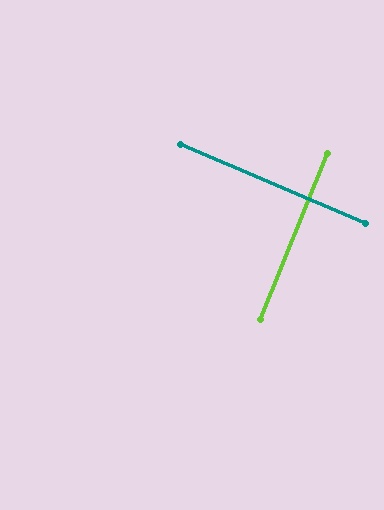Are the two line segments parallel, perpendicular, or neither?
Perpendicular — they meet at approximately 89°.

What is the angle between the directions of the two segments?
Approximately 89 degrees.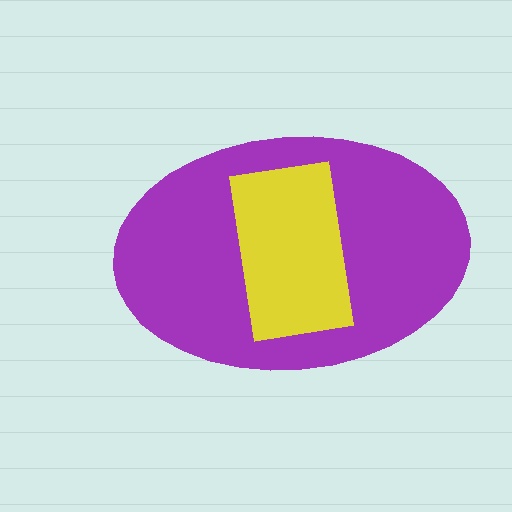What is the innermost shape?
The yellow rectangle.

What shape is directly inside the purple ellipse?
The yellow rectangle.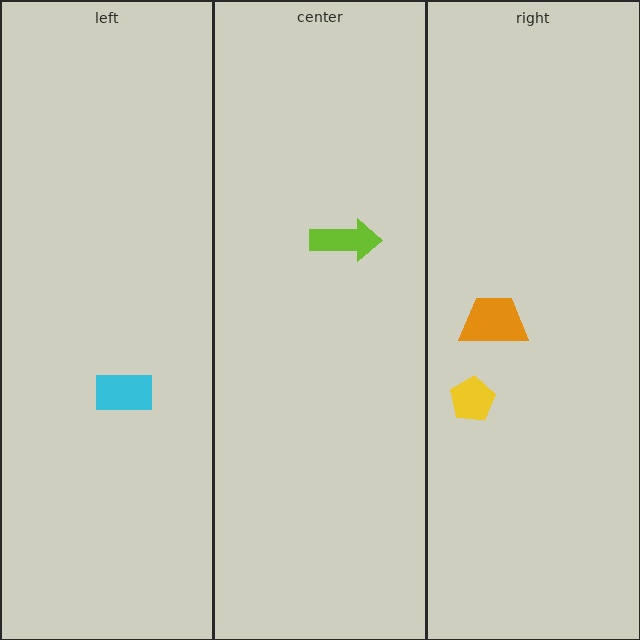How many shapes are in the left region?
1.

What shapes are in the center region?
The lime arrow.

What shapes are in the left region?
The cyan rectangle.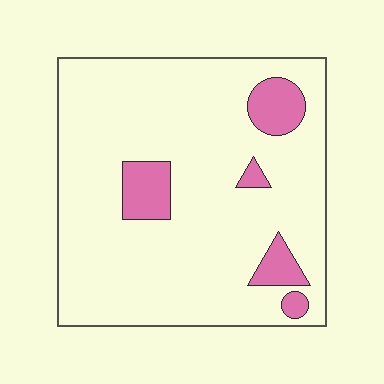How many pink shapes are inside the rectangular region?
5.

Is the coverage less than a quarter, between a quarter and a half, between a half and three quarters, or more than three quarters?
Less than a quarter.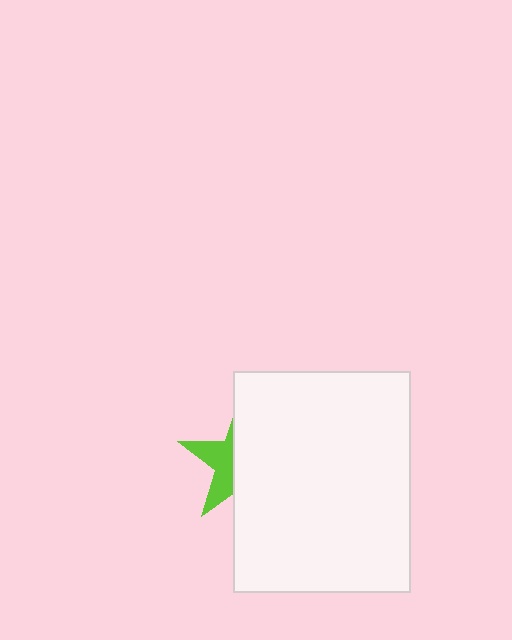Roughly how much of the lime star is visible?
A small part of it is visible (roughly 38%).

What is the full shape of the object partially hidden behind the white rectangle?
The partially hidden object is a lime star.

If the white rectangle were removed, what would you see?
You would see the complete lime star.